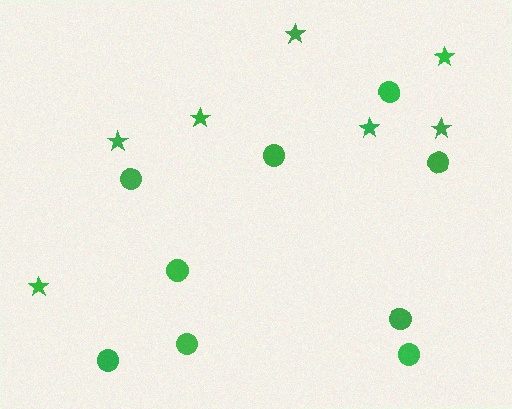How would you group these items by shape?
There are 2 groups: one group of stars (7) and one group of circles (9).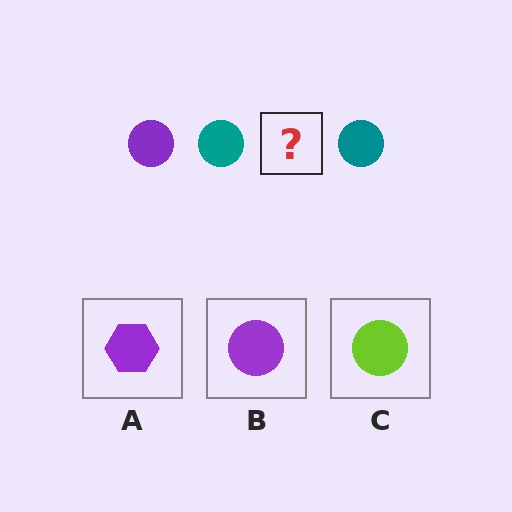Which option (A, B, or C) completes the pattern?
B.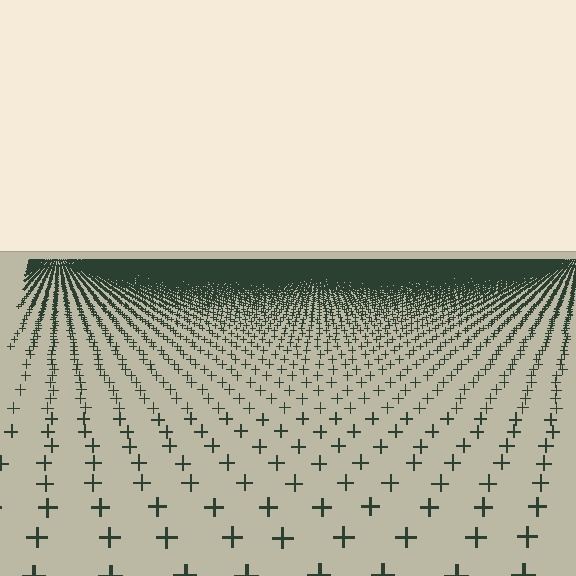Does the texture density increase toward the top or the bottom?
Density increases toward the top.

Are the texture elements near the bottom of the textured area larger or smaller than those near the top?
Larger. Near the bottom, elements are closer to the viewer and appear at a bigger on-screen size.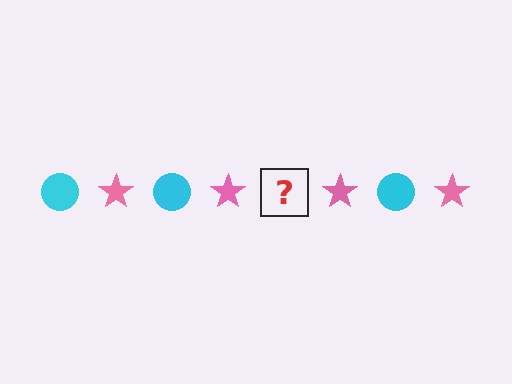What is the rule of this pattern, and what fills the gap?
The rule is that the pattern alternates between cyan circle and pink star. The gap should be filled with a cyan circle.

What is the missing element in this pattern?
The missing element is a cyan circle.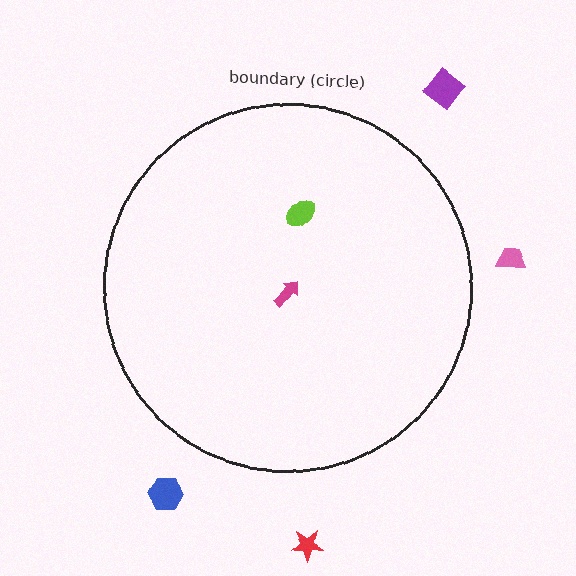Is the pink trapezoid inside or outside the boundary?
Outside.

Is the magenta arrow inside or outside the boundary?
Inside.